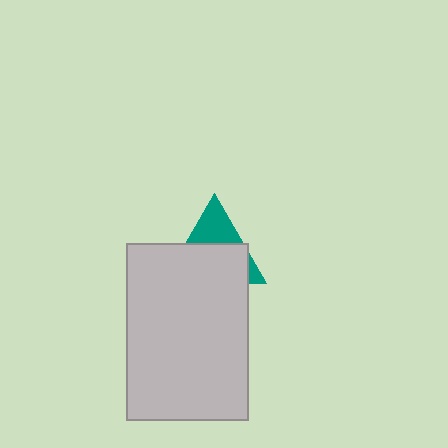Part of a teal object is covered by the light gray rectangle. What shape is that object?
It is a triangle.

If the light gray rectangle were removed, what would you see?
You would see the complete teal triangle.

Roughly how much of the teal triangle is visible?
A small part of it is visible (roughly 37%).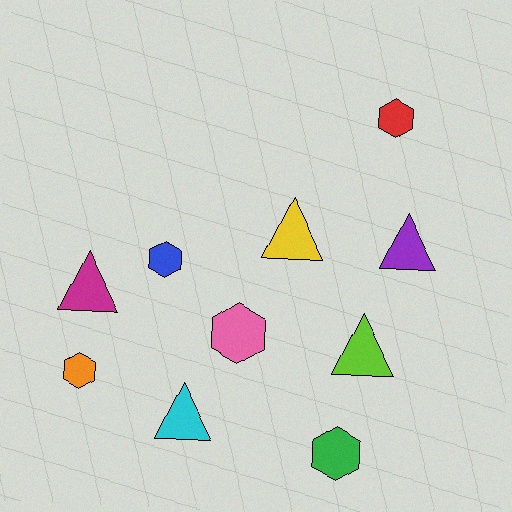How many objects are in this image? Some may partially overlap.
There are 10 objects.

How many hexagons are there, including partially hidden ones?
There are 5 hexagons.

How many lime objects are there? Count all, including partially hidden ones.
There is 1 lime object.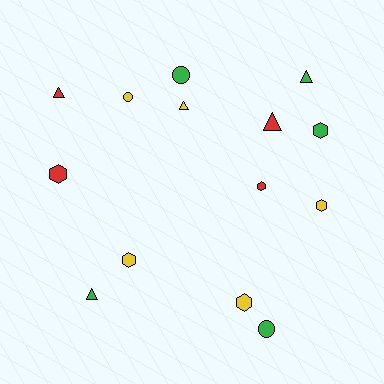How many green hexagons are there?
There is 1 green hexagon.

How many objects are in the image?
There are 14 objects.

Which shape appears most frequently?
Hexagon, with 6 objects.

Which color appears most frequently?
Green, with 5 objects.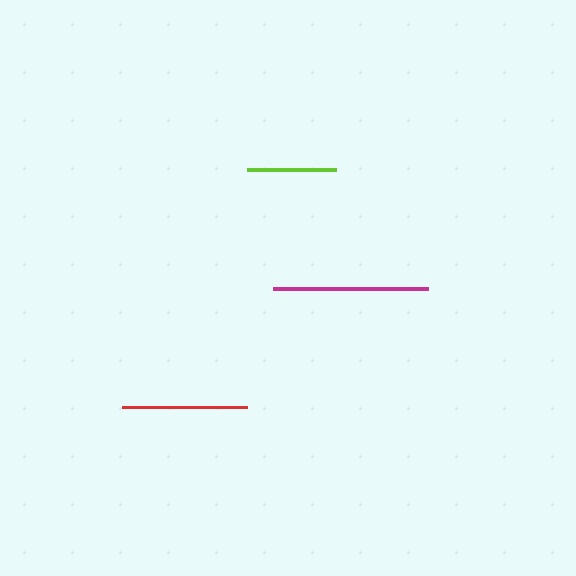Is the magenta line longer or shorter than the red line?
The magenta line is longer than the red line.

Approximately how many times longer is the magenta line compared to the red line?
The magenta line is approximately 1.2 times the length of the red line.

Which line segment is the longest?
The magenta line is the longest at approximately 155 pixels.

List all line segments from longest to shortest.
From longest to shortest: magenta, red, lime.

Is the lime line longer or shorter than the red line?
The red line is longer than the lime line.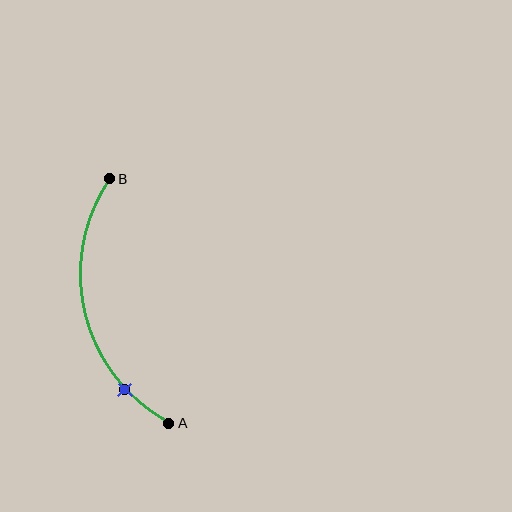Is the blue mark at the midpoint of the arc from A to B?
No. The blue mark lies on the arc but is closer to endpoint A. The arc midpoint would be at the point on the curve equidistant along the arc from both A and B.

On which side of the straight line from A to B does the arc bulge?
The arc bulges to the left of the straight line connecting A and B.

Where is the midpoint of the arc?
The arc midpoint is the point on the curve farthest from the straight line joining A and B. It sits to the left of that line.